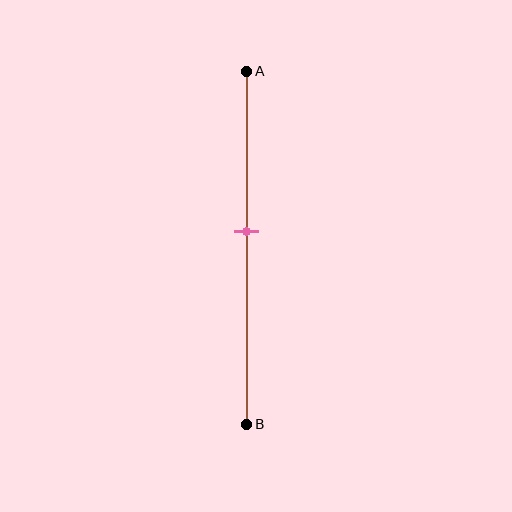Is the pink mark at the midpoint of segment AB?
No, the mark is at about 45% from A, not at the 50% midpoint.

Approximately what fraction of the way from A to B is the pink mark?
The pink mark is approximately 45% of the way from A to B.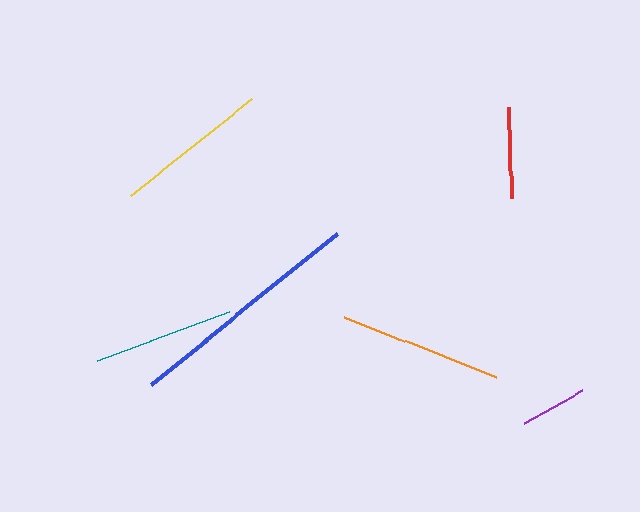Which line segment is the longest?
The blue line is the longest at approximately 239 pixels.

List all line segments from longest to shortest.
From longest to shortest: blue, orange, yellow, teal, red, purple.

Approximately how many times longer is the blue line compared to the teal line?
The blue line is approximately 1.7 times the length of the teal line.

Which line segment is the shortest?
The purple line is the shortest at approximately 67 pixels.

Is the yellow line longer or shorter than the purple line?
The yellow line is longer than the purple line.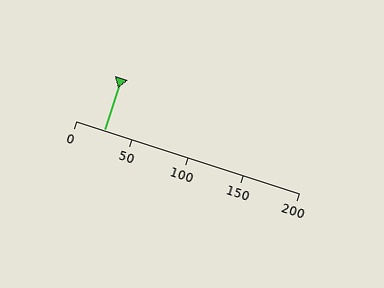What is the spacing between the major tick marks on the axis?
The major ticks are spaced 50 apart.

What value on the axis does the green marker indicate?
The marker indicates approximately 25.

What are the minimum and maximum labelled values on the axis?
The axis runs from 0 to 200.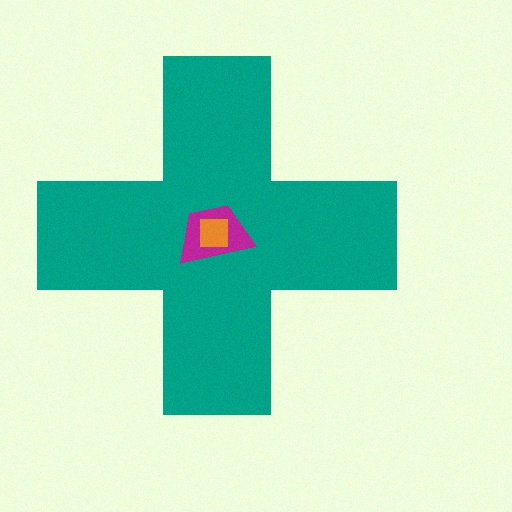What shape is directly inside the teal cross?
The magenta trapezoid.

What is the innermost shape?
The orange square.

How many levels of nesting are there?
3.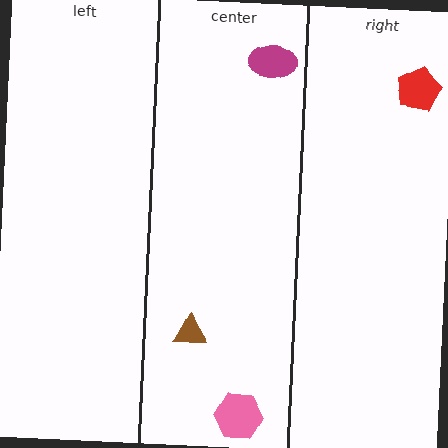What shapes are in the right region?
The red pentagon.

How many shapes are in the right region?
1.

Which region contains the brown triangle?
The center region.